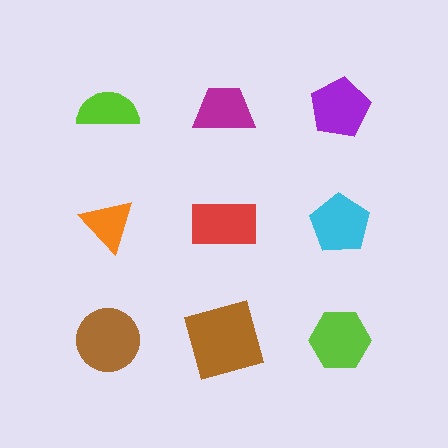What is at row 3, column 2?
A brown square.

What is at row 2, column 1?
An orange triangle.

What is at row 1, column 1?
A lime semicircle.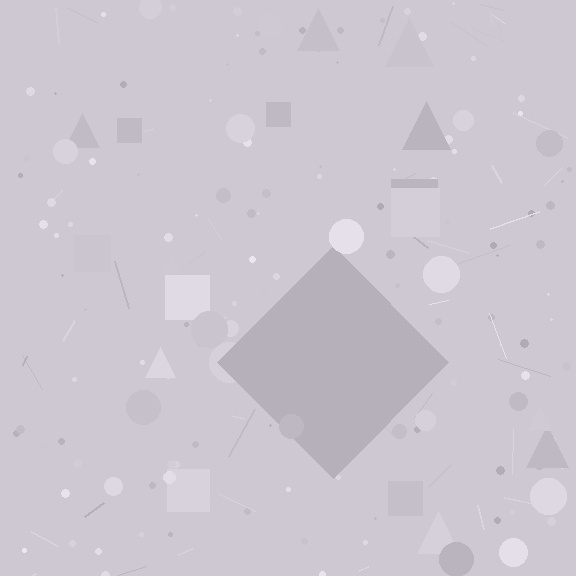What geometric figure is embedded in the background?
A diamond is embedded in the background.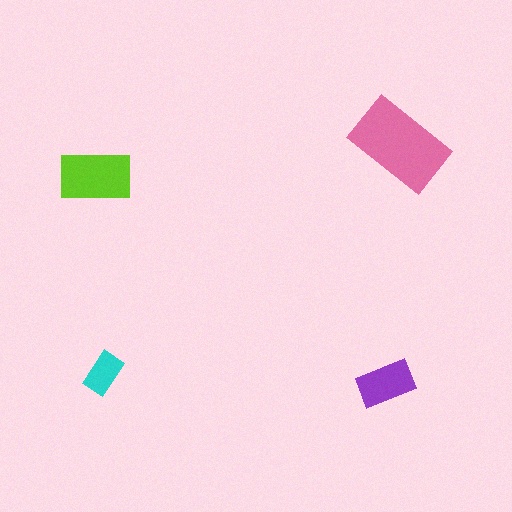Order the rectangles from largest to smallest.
the pink one, the lime one, the purple one, the cyan one.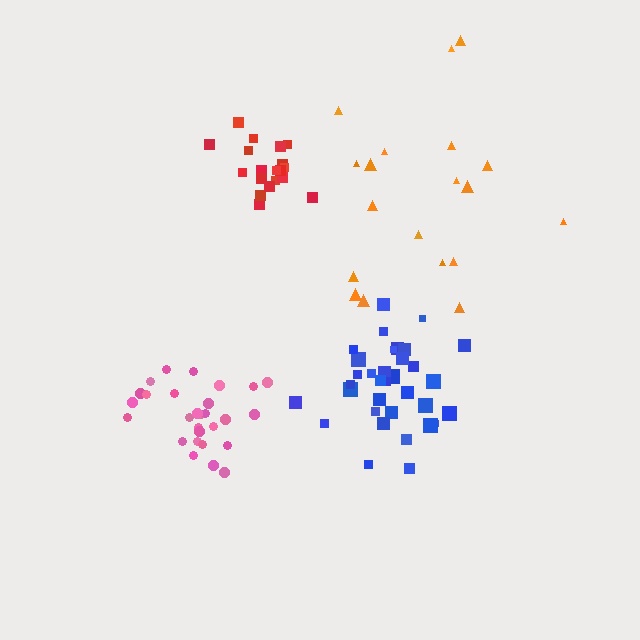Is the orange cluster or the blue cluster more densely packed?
Blue.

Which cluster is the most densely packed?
Pink.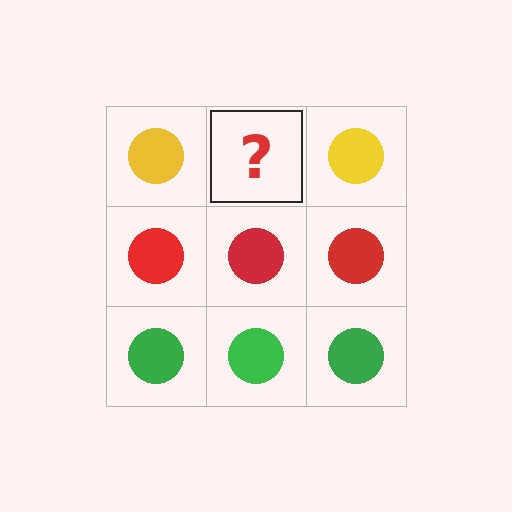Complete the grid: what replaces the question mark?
The question mark should be replaced with a yellow circle.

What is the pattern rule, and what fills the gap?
The rule is that each row has a consistent color. The gap should be filled with a yellow circle.